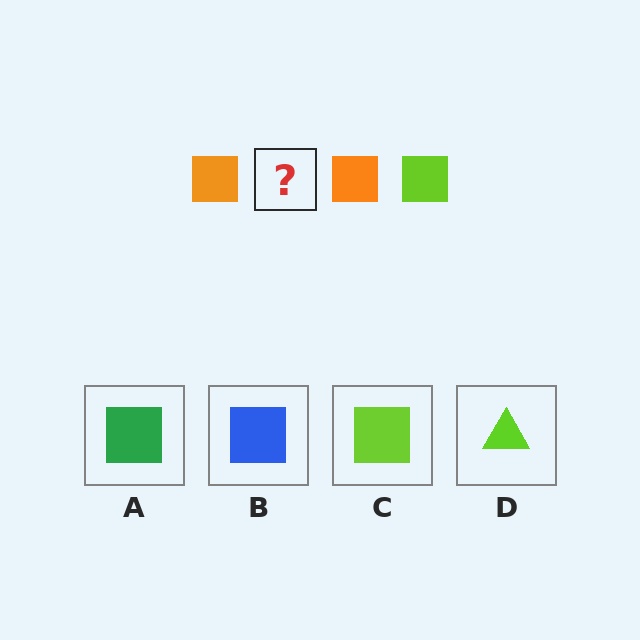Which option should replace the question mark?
Option C.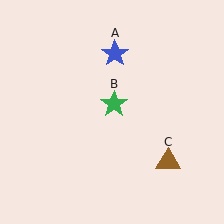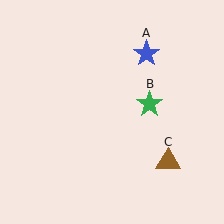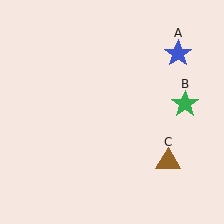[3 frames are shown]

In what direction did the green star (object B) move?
The green star (object B) moved right.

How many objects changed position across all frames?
2 objects changed position: blue star (object A), green star (object B).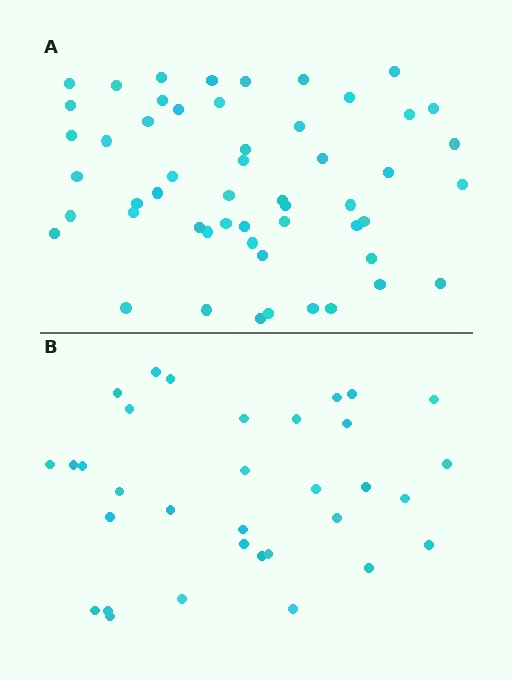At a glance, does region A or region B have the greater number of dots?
Region A (the top region) has more dots.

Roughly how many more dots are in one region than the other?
Region A has approximately 20 more dots than region B.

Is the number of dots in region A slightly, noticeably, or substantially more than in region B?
Region A has substantially more. The ratio is roughly 1.6 to 1.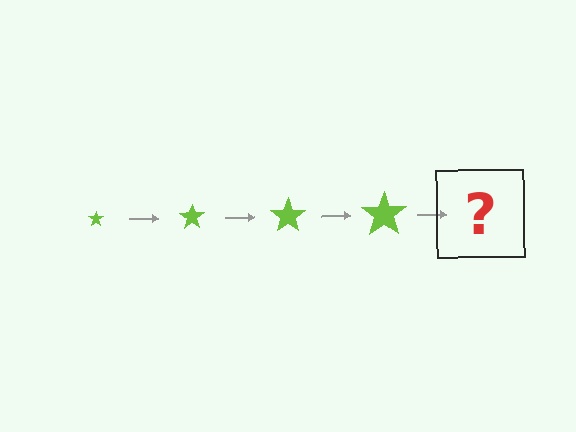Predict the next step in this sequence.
The next step is a lime star, larger than the previous one.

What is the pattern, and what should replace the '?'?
The pattern is that the star gets progressively larger each step. The '?' should be a lime star, larger than the previous one.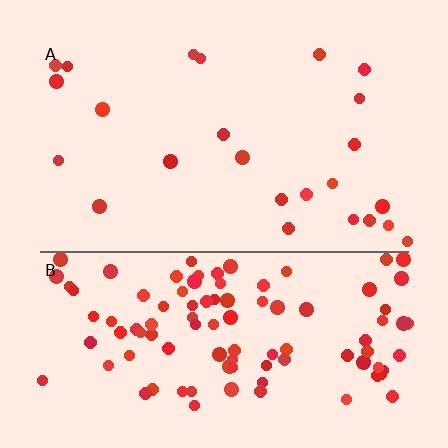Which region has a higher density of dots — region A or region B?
B (the bottom).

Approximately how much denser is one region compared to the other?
Approximately 4.3× — region B over region A.